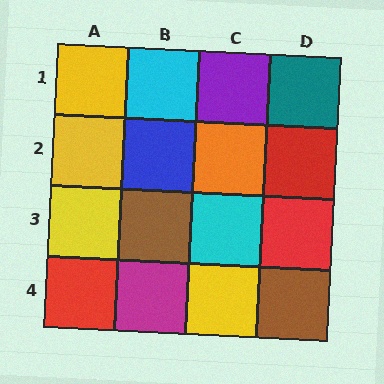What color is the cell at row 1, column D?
Teal.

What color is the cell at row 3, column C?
Cyan.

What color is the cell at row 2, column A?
Yellow.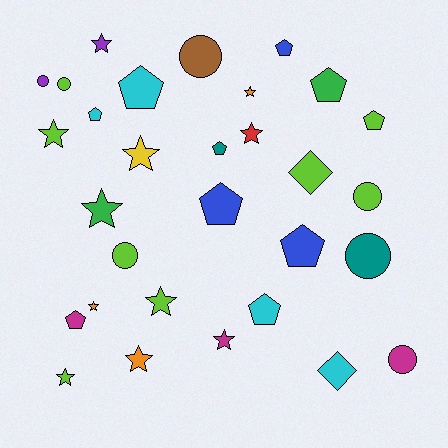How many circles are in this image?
There are 7 circles.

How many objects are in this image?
There are 30 objects.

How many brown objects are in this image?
There is 1 brown object.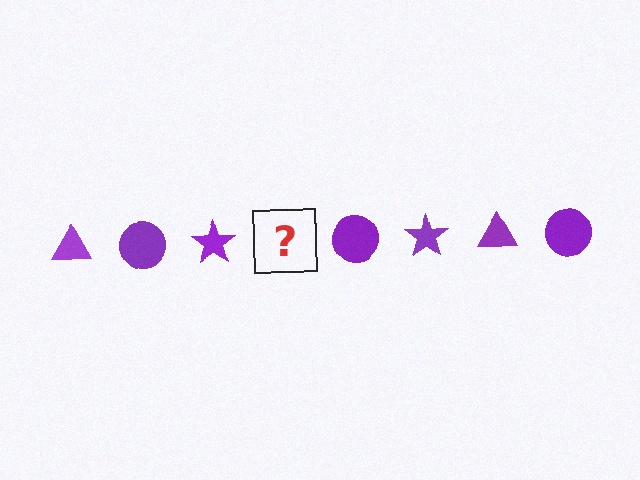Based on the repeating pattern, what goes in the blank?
The blank should be a purple triangle.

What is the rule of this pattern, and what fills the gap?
The rule is that the pattern cycles through triangle, circle, star shapes in purple. The gap should be filled with a purple triangle.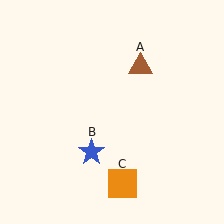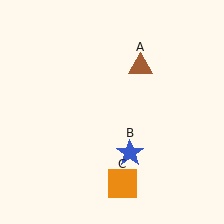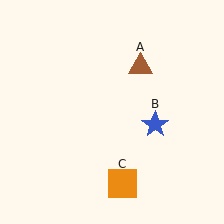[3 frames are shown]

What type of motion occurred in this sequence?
The blue star (object B) rotated counterclockwise around the center of the scene.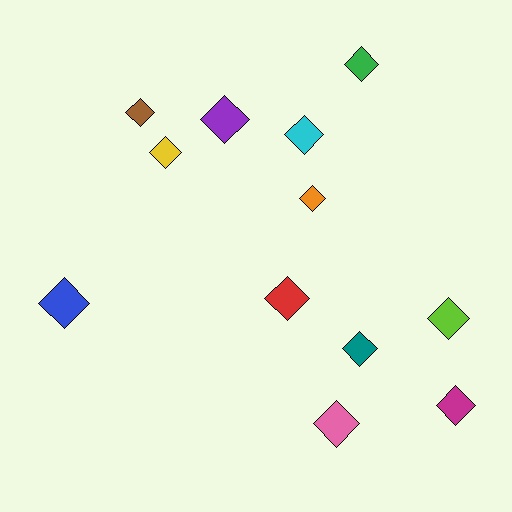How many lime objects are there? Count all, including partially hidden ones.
There is 1 lime object.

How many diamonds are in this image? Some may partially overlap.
There are 12 diamonds.